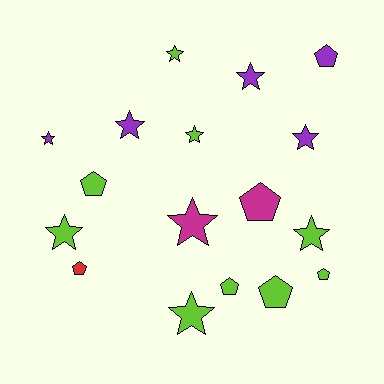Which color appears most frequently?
Lime, with 9 objects.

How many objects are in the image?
There are 17 objects.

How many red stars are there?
There are no red stars.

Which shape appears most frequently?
Star, with 10 objects.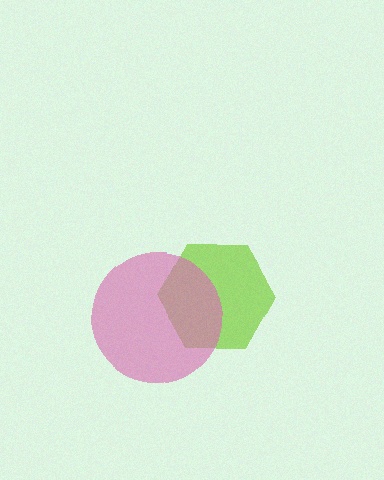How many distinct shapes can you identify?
There are 2 distinct shapes: a lime hexagon, a pink circle.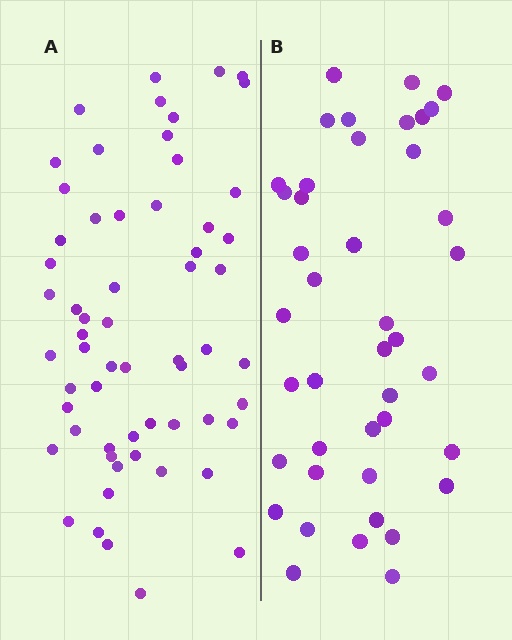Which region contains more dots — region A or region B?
Region A (the left region) has more dots.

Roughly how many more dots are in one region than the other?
Region A has approximately 20 more dots than region B.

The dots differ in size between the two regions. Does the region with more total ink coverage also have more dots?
No. Region B has more total ink coverage because its dots are larger, but region A actually contains more individual dots. Total area can be misleading — the number of items is what matters here.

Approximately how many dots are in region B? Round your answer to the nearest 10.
About 40 dots. (The exact count is 42, which rounds to 40.)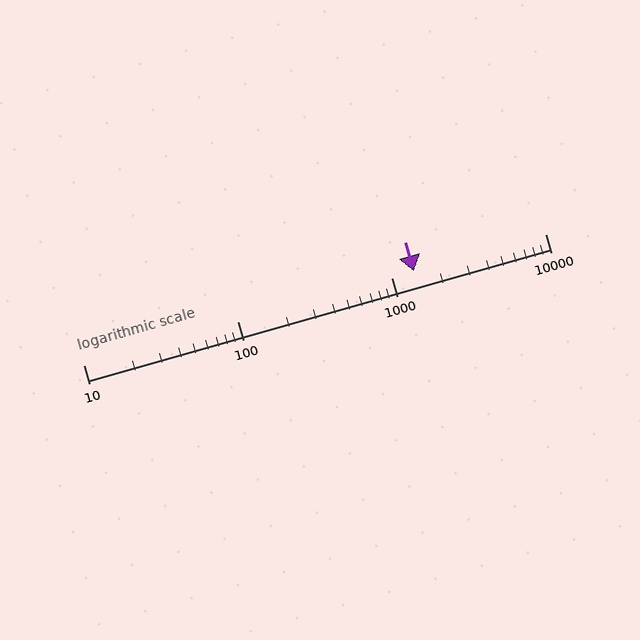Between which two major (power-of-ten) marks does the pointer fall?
The pointer is between 1000 and 10000.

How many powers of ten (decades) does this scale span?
The scale spans 3 decades, from 10 to 10000.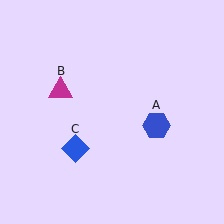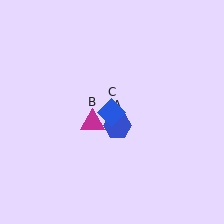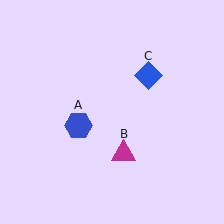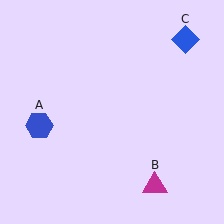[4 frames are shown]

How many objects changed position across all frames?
3 objects changed position: blue hexagon (object A), magenta triangle (object B), blue diamond (object C).